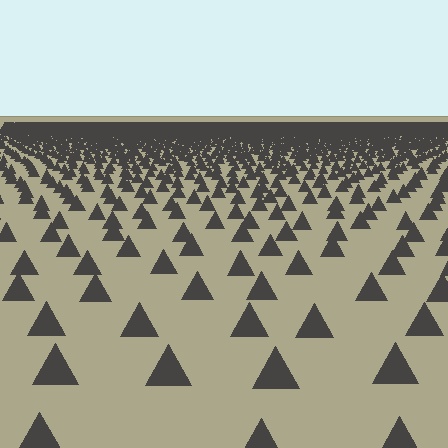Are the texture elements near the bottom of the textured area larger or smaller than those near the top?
Larger. Near the bottom, elements are closer to the viewer and appear at a bigger on-screen size.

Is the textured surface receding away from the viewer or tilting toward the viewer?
The surface is receding away from the viewer. Texture elements get smaller and denser toward the top.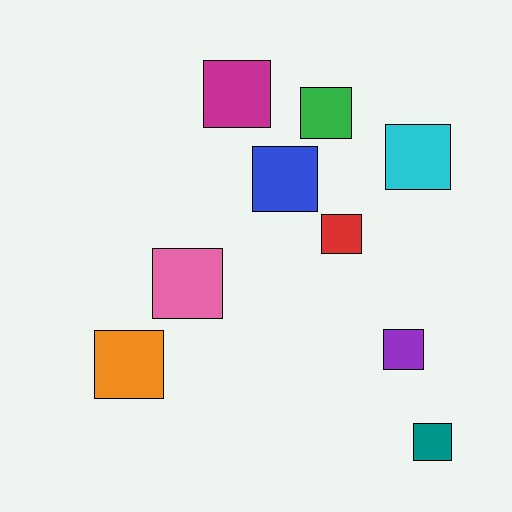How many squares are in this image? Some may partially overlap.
There are 9 squares.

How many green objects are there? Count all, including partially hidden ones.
There is 1 green object.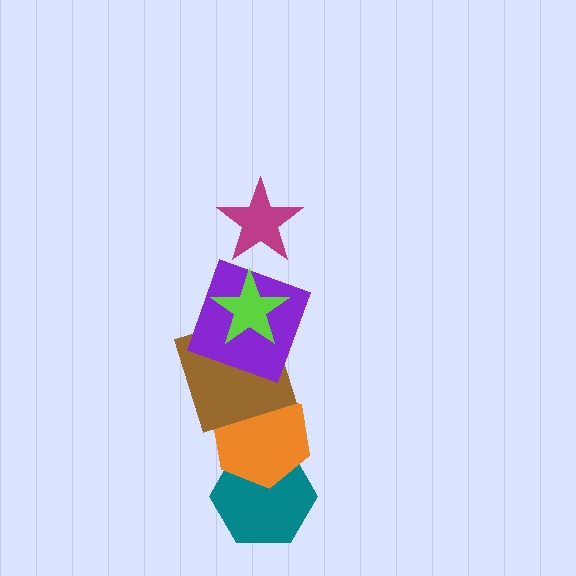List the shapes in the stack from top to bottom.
From top to bottom: the magenta star, the lime star, the purple square, the brown square, the orange hexagon, the teal hexagon.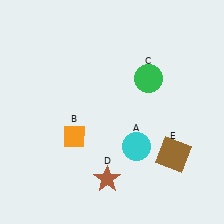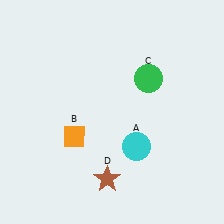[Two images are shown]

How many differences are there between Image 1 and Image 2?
There is 1 difference between the two images.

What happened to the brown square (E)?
The brown square (E) was removed in Image 2. It was in the bottom-right area of Image 1.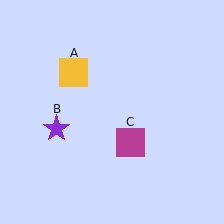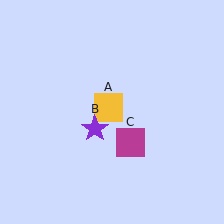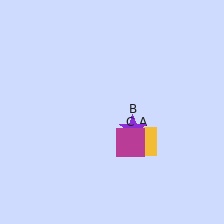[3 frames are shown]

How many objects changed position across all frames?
2 objects changed position: yellow square (object A), purple star (object B).